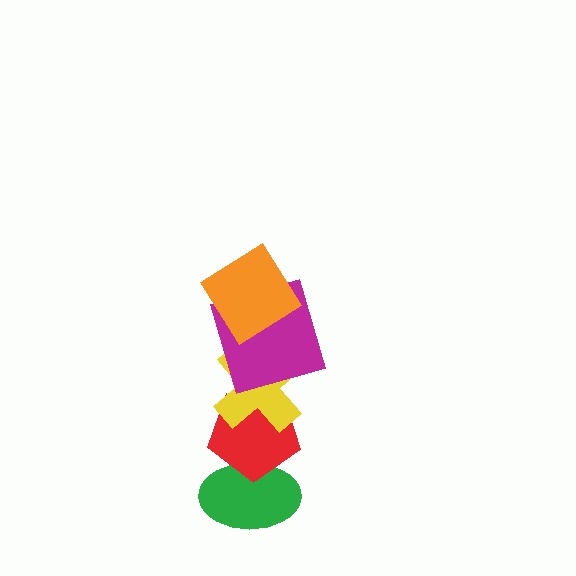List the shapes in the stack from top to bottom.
From top to bottom: the orange diamond, the magenta square, the yellow cross, the red pentagon, the green ellipse.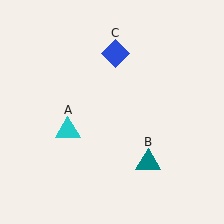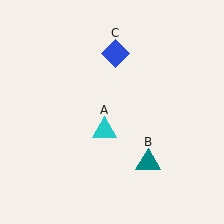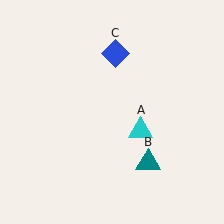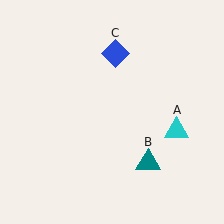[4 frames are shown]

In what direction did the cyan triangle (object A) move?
The cyan triangle (object A) moved right.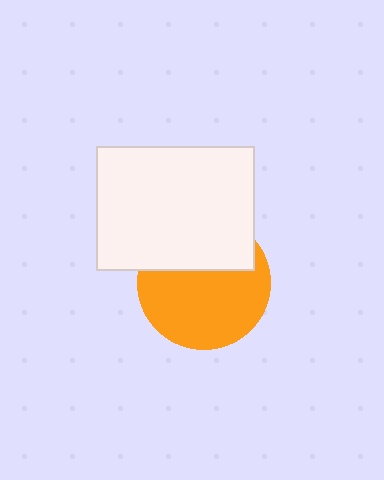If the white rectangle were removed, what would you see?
You would see the complete orange circle.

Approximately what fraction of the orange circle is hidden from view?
Roughly 37% of the orange circle is hidden behind the white rectangle.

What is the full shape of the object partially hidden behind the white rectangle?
The partially hidden object is an orange circle.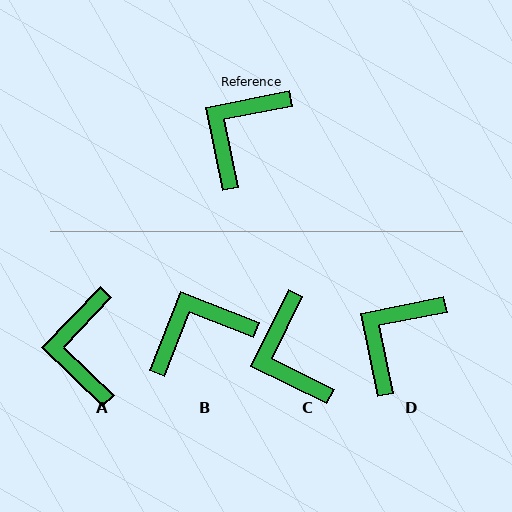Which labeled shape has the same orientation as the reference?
D.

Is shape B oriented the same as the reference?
No, it is off by about 33 degrees.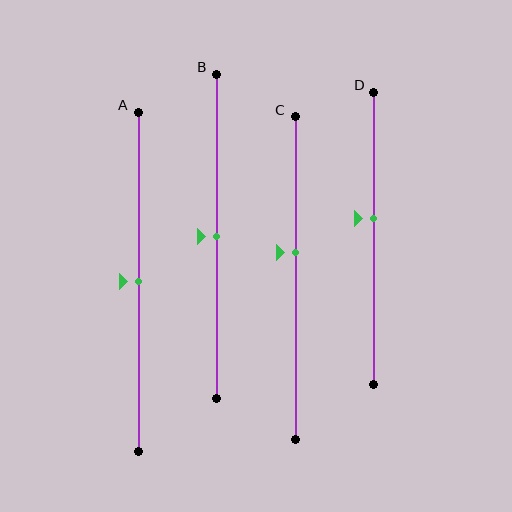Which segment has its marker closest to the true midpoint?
Segment A has its marker closest to the true midpoint.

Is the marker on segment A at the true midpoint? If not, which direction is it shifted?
Yes, the marker on segment A is at the true midpoint.